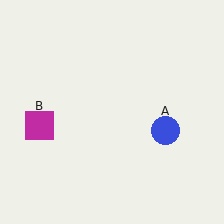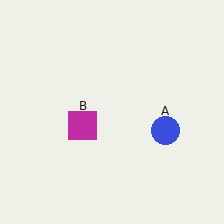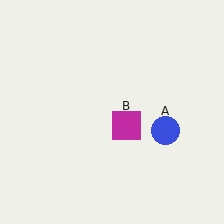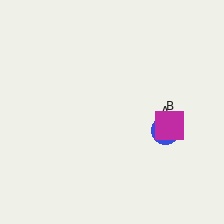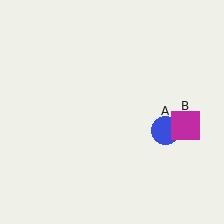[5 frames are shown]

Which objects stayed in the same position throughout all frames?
Blue circle (object A) remained stationary.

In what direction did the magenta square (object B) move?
The magenta square (object B) moved right.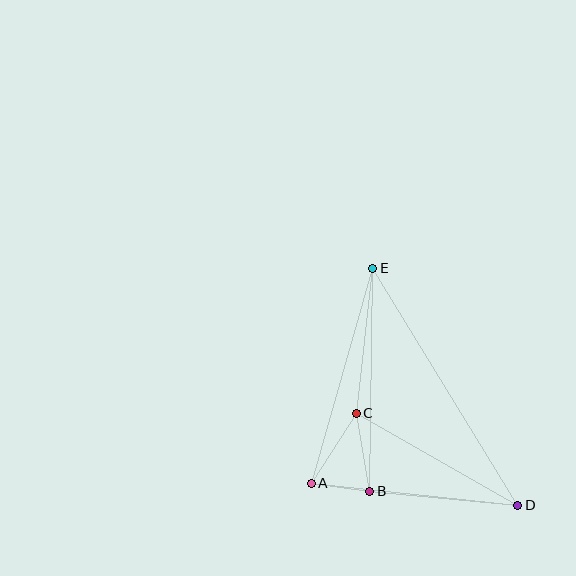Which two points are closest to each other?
Points A and B are closest to each other.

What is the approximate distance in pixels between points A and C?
The distance between A and C is approximately 83 pixels.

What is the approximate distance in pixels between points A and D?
The distance between A and D is approximately 208 pixels.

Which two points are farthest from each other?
Points D and E are farthest from each other.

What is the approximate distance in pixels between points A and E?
The distance between A and E is approximately 224 pixels.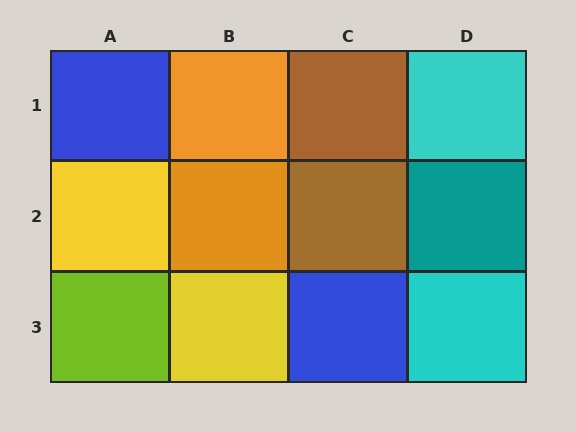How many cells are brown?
2 cells are brown.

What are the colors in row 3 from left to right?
Lime, yellow, blue, cyan.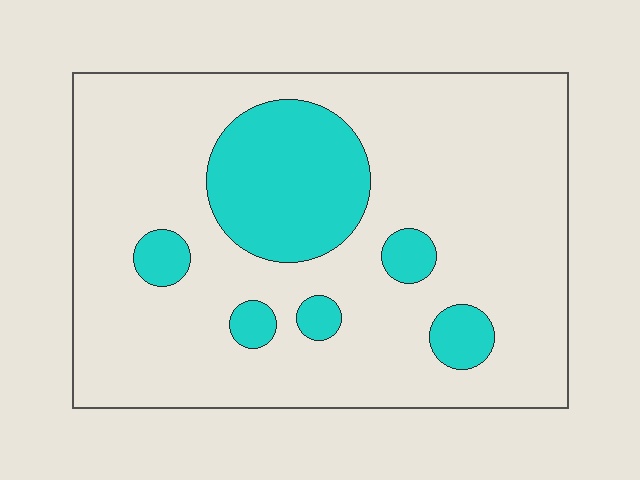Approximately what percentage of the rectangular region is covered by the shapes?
Approximately 20%.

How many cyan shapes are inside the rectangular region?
6.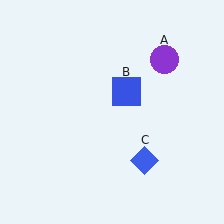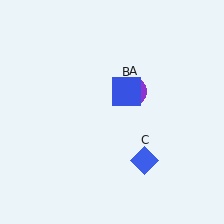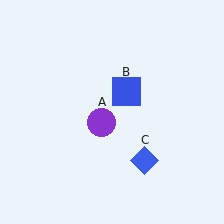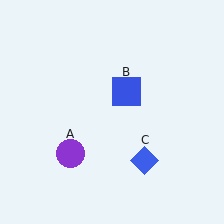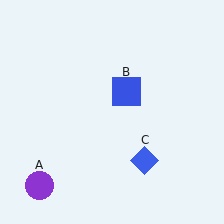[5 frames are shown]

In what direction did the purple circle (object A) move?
The purple circle (object A) moved down and to the left.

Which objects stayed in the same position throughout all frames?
Blue square (object B) and blue diamond (object C) remained stationary.